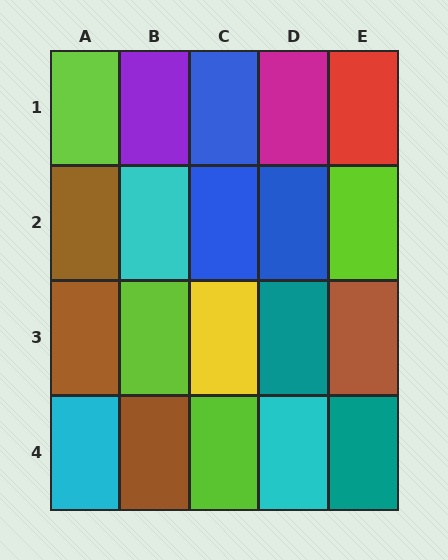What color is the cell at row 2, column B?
Cyan.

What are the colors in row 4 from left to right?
Cyan, brown, lime, cyan, teal.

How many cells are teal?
2 cells are teal.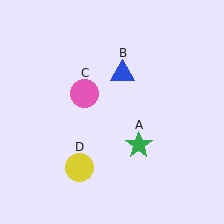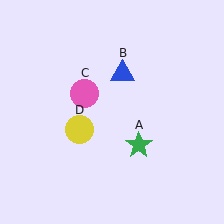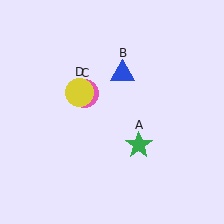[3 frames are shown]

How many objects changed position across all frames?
1 object changed position: yellow circle (object D).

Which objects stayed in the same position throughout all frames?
Green star (object A) and blue triangle (object B) and pink circle (object C) remained stationary.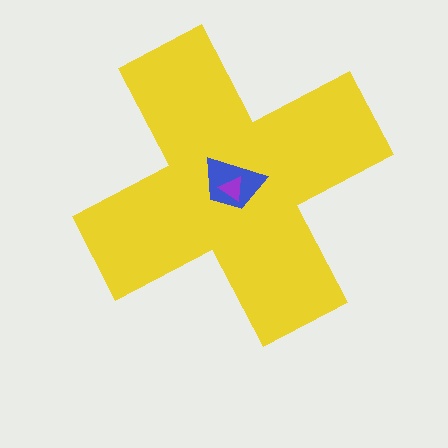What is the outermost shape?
The yellow cross.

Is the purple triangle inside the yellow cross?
Yes.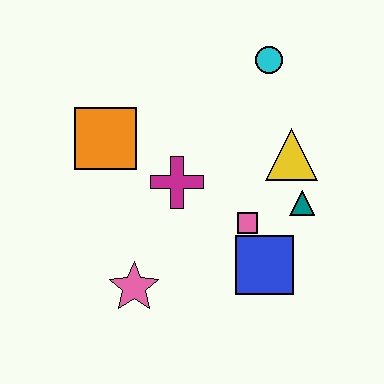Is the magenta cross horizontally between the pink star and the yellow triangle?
Yes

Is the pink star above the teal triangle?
No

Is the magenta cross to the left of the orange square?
No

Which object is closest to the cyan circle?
The yellow triangle is closest to the cyan circle.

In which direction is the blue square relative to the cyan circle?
The blue square is below the cyan circle.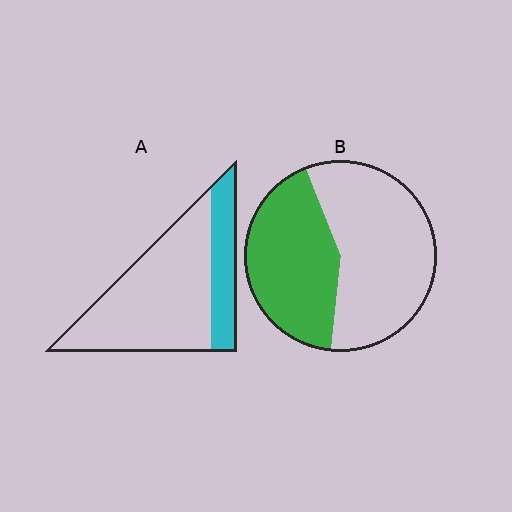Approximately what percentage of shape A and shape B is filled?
A is approximately 25% and B is approximately 40%.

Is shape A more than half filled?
No.